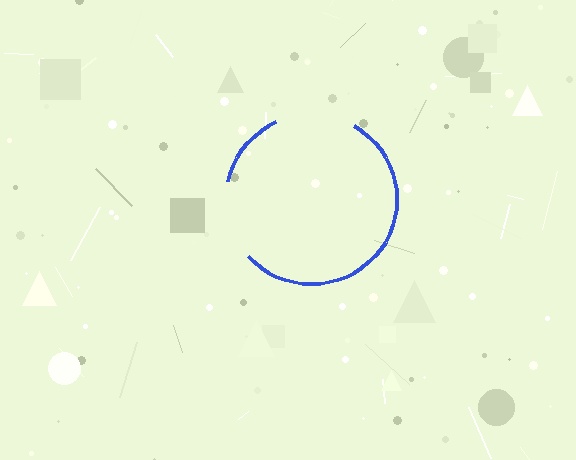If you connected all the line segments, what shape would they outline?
They would outline a circle.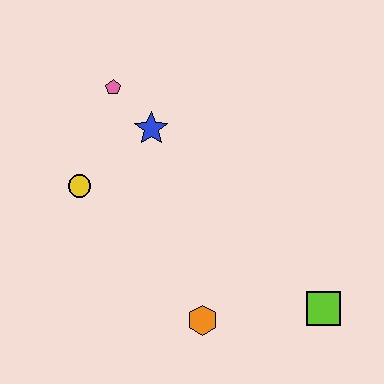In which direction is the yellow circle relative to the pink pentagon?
The yellow circle is below the pink pentagon.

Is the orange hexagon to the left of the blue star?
No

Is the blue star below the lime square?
No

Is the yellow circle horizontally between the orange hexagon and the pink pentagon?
No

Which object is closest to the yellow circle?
The blue star is closest to the yellow circle.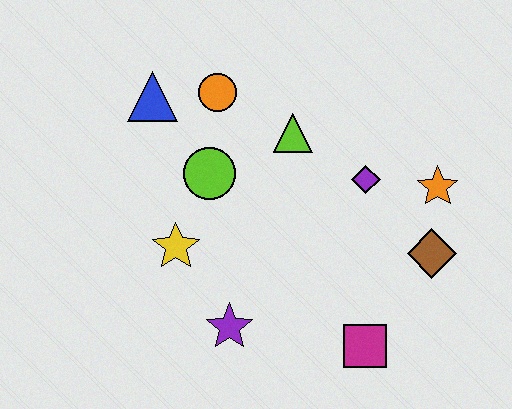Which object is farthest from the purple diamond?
The blue triangle is farthest from the purple diamond.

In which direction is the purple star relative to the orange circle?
The purple star is below the orange circle.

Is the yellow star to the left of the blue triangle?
No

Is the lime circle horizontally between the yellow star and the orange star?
Yes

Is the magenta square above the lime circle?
No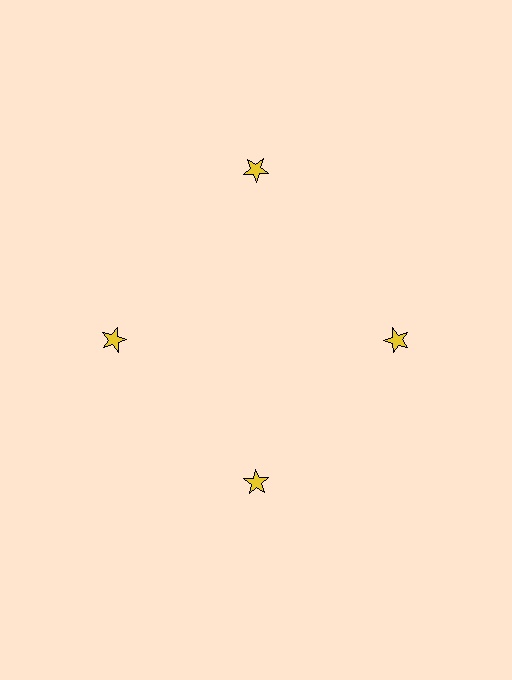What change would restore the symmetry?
The symmetry would be restored by moving it inward, back onto the ring so that all 4 stars sit at equal angles and equal distance from the center.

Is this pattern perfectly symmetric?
No. The 4 yellow stars are arranged in a ring, but one element near the 12 o'clock position is pushed outward from the center, breaking the 4-fold rotational symmetry.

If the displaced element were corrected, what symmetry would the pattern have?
It would have 4-fold rotational symmetry — the pattern would map onto itself every 90 degrees.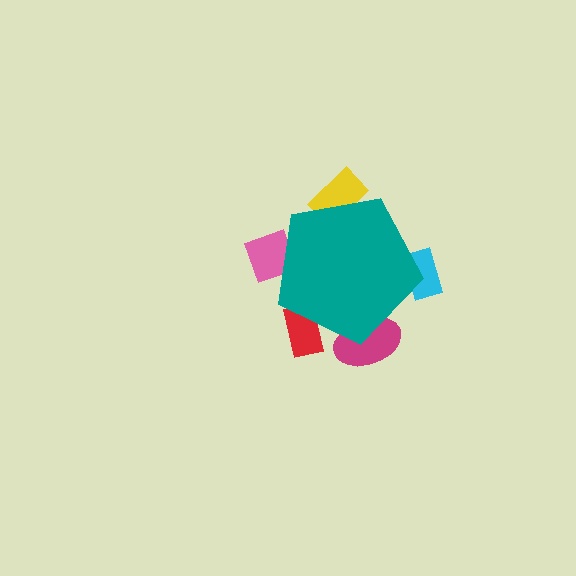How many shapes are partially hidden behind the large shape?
5 shapes are partially hidden.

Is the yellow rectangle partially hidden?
Yes, the yellow rectangle is partially hidden behind the teal pentagon.